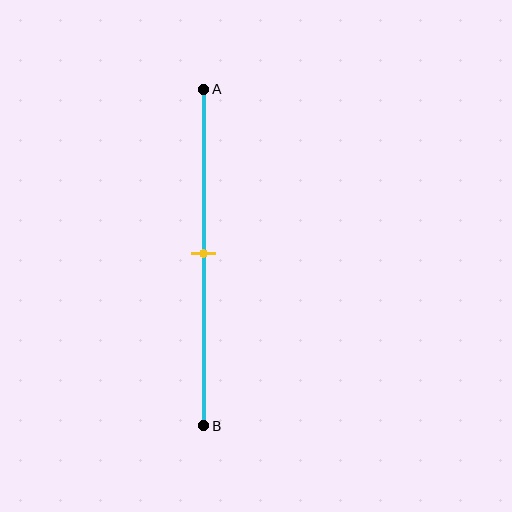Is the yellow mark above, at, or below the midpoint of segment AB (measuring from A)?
The yellow mark is approximately at the midpoint of segment AB.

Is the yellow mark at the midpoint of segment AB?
Yes, the mark is approximately at the midpoint.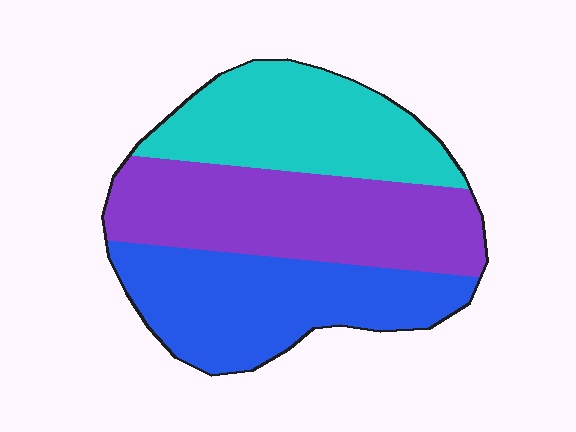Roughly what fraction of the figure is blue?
Blue covers around 35% of the figure.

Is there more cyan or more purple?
Purple.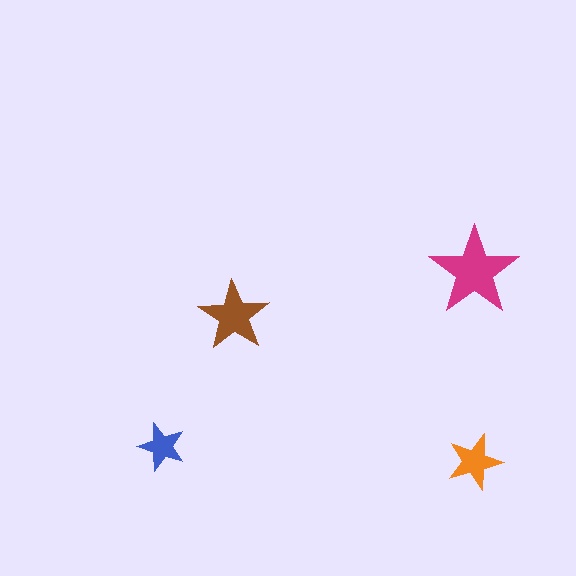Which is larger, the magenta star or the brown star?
The magenta one.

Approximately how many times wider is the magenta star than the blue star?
About 2 times wider.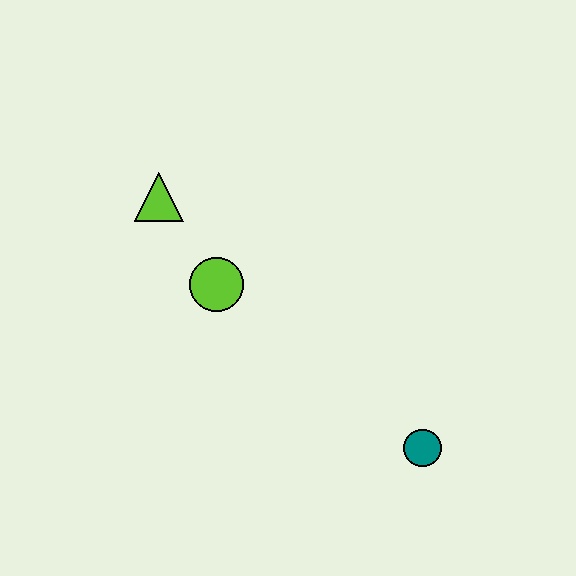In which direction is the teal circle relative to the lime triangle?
The teal circle is to the right of the lime triangle.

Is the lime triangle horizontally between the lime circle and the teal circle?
No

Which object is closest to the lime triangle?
The lime circle is closest to the lime triangle.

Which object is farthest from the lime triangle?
The teal circle is farthest from the lime triangle.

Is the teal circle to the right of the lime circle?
Yes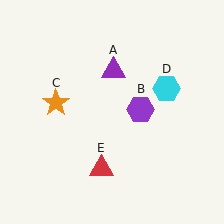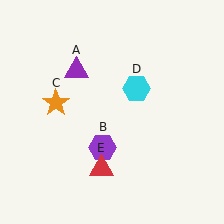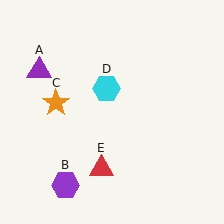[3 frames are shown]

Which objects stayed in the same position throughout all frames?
Orange star (object C) and red triangle (object E) remained stationary.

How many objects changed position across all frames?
3 objects changed position: purple triangle (object A), purple hexagon (object B), cyan hexagon (object D).